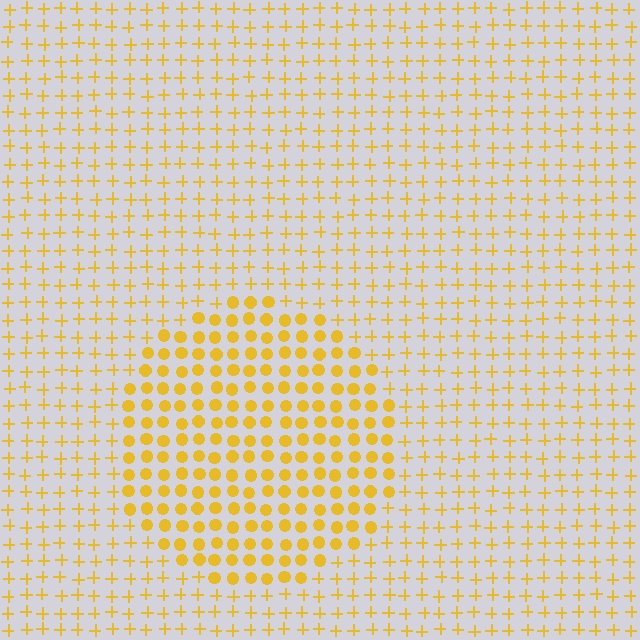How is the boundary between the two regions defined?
The boundary is defined by a change in element shape: circles inside vs. plus signs outside. All elements share the same color and spacing.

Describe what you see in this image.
The image is filled with small yellow elements arranged in a uniform grid. A circle-shaped region contains circles, while the surrounding area contains plus signs. The boundary is defined purely by the change in element shape.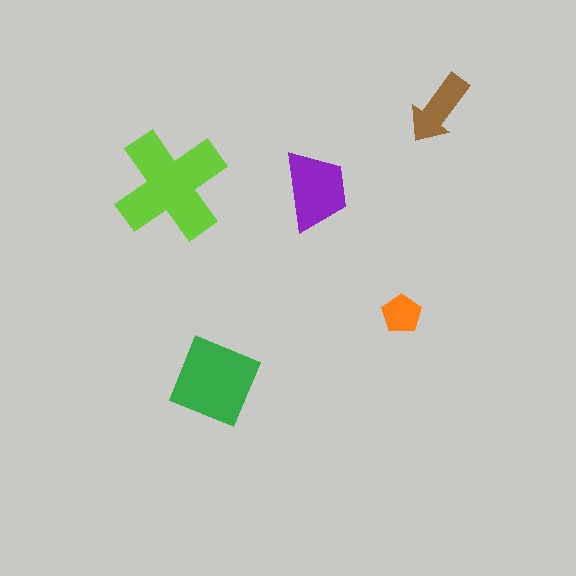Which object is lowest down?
The green square is bottommost.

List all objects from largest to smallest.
The lime cross, the green square, the purple trapezoid, the brown arrow, the orange pentagon.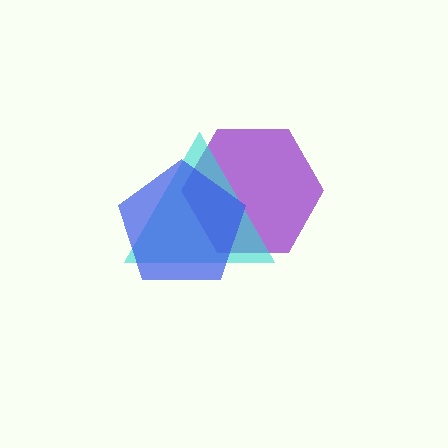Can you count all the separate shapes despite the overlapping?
Yes, there are 3 separate shapes.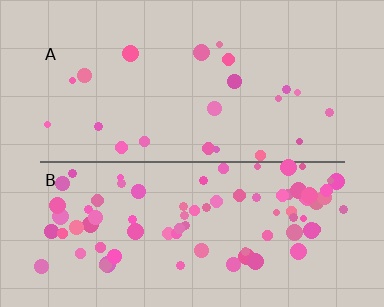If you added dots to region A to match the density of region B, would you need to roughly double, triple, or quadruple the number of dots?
Approximately quadruple.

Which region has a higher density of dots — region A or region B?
B (the bottom).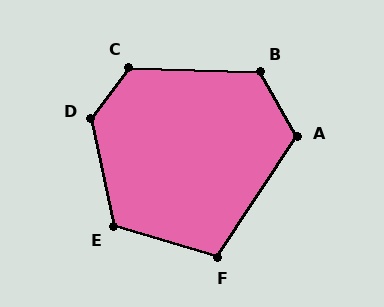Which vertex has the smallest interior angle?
F, at approximately 107 degrees.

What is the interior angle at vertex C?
Approximately 124 degrees (obtuse).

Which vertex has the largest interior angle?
D, at approximately 132 degrees.